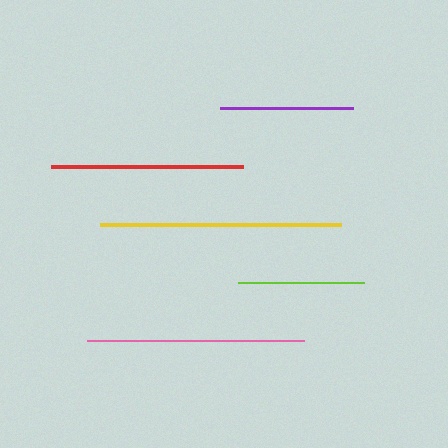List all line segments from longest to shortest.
From longest to shortest: yellow, pink, red, purple, lime.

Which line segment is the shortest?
The lime line is the shortest at approximately 125 pixels.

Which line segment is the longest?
The yellow line is the longest at approximately 241 pixels.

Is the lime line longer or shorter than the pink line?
The pink line is longer than the lime line.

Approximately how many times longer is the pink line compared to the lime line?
The pink line is approximately 1.7 times the length of the lime line.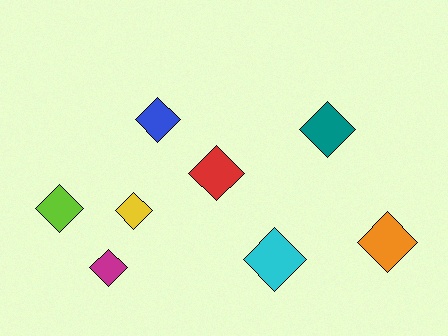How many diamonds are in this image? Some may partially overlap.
There are 8 diamonds.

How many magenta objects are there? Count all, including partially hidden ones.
There is 1 magenta object.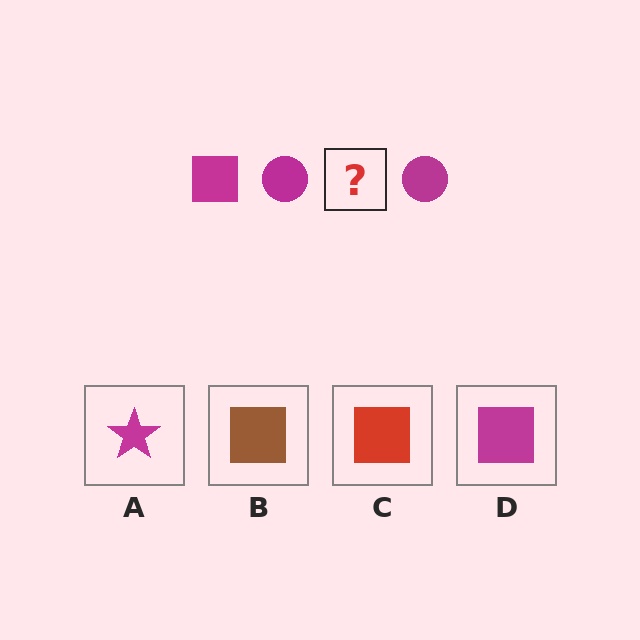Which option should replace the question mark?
Option D.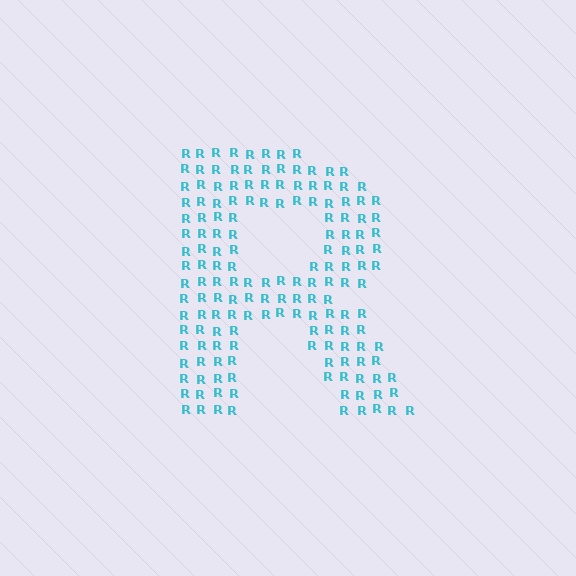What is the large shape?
The large shape is the letter R.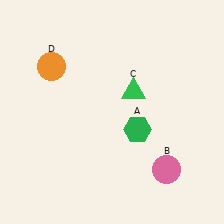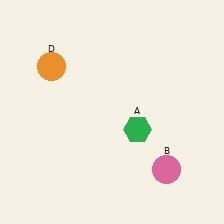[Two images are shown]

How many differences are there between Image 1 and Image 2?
There is 1 difference between the two images.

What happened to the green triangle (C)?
The green triangle (C) was removed in Image 2. It was in the top-right area of Image 1.